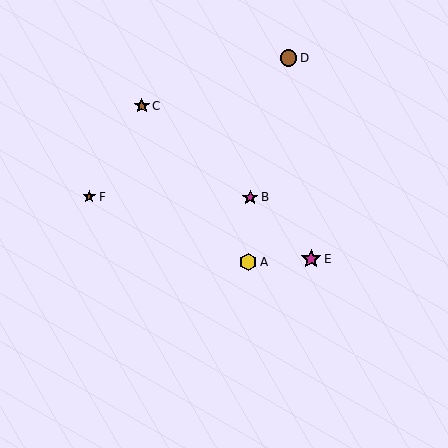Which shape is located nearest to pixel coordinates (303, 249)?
The magenta star (labeled E) at (311, 259) is nearest to that location.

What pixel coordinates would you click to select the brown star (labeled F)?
Click at (89, 197) to select the brown star F.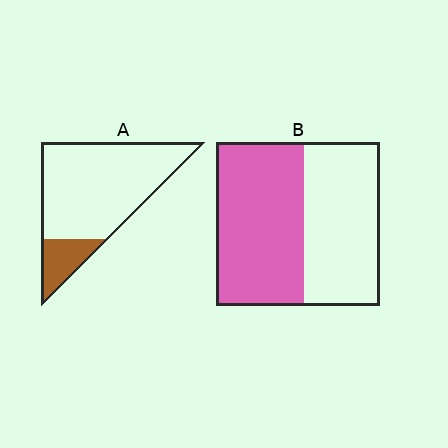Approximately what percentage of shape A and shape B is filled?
A is approximately 15% and B is approximately 55%.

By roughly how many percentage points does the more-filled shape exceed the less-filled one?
By roughly 35 percentage points (B over A).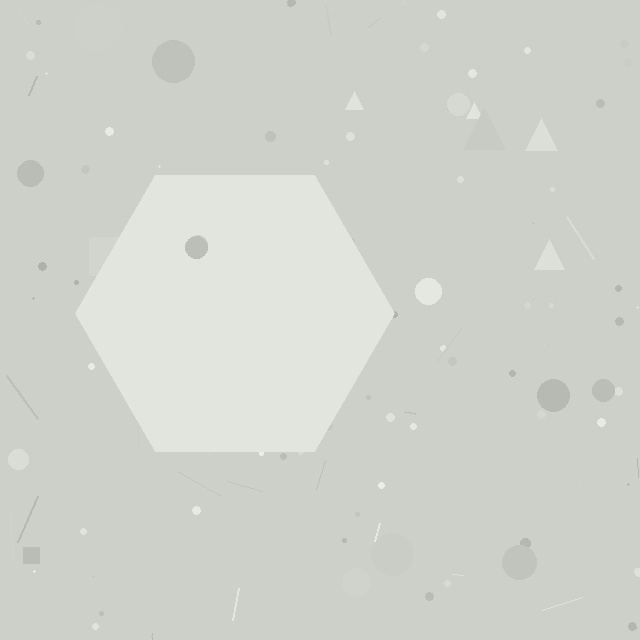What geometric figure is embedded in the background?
A hexagon is embedded in the background.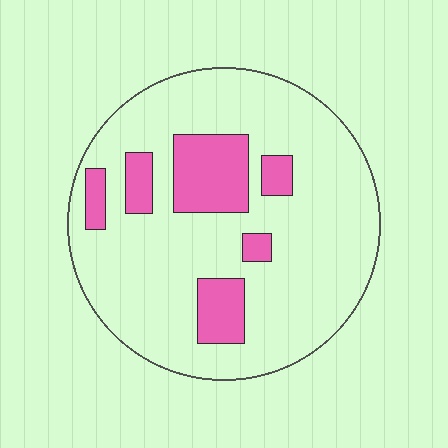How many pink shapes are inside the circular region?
6.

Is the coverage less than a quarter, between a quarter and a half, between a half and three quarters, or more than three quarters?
Less than a quarter.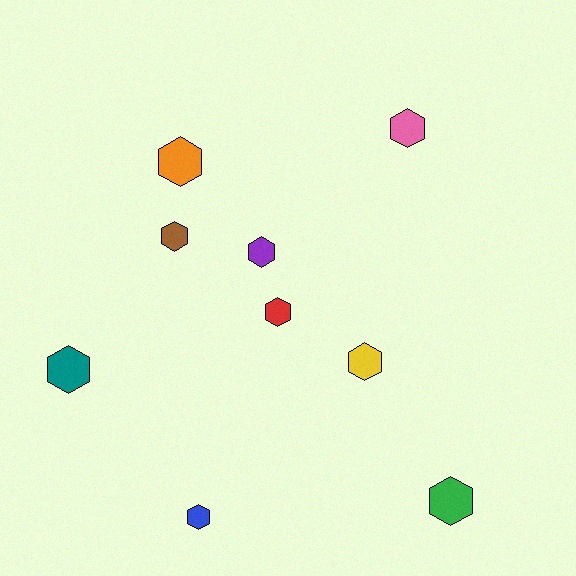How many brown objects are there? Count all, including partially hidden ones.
There is 1 brown object.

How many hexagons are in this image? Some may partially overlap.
There are 9 hexagons.